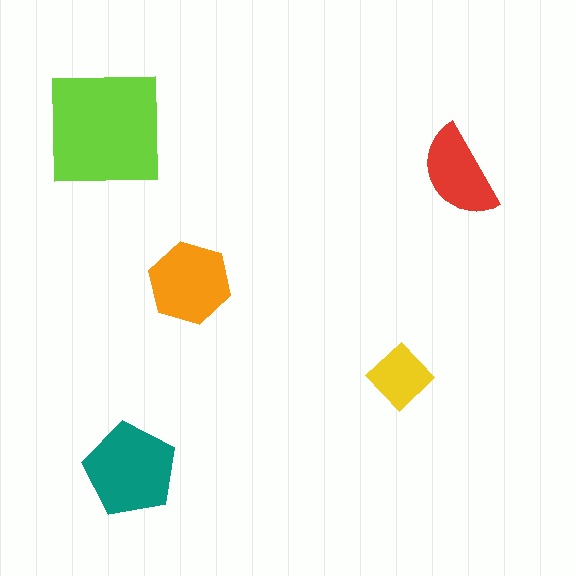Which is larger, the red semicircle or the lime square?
The lime square.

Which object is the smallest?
The yellow diamond.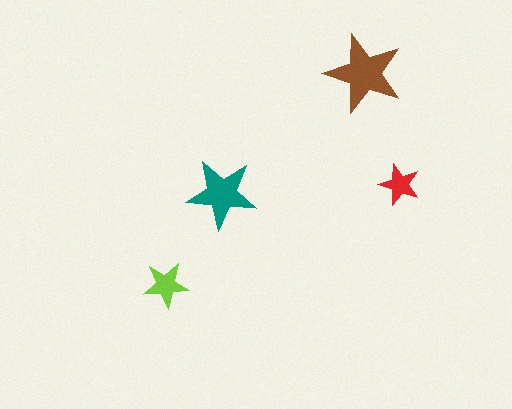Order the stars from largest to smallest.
the brown one, the teal one, the lime one, the red one.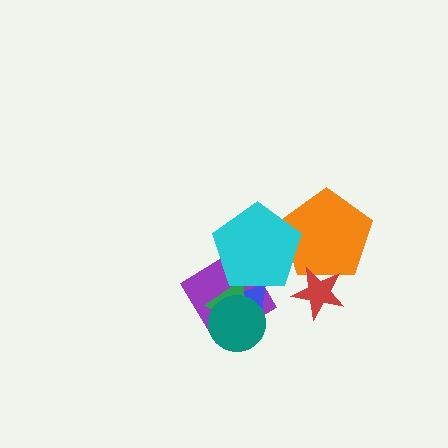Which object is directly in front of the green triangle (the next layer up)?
The teal circle is directly in front of the green triangle.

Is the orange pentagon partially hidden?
Yes, it is partially covered by another shape.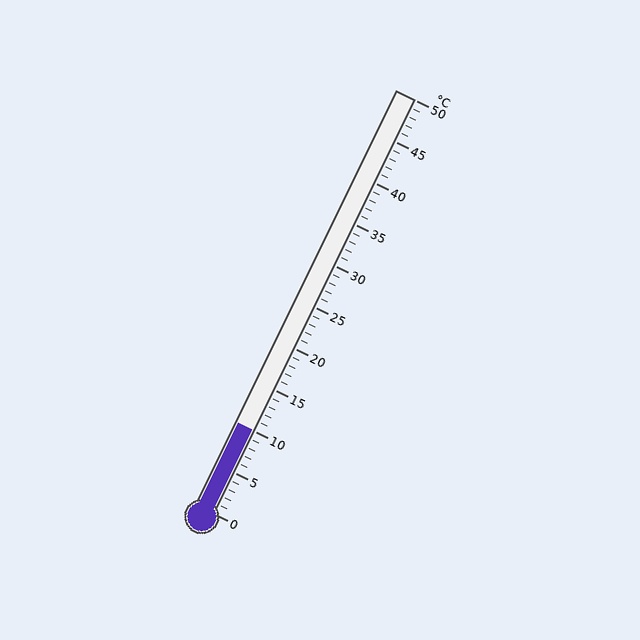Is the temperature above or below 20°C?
The temperature is below 20°C.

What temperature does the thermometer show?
The thermometer shows approximately 10°C.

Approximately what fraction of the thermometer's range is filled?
The thermometer is filled to approximately 20% of its range.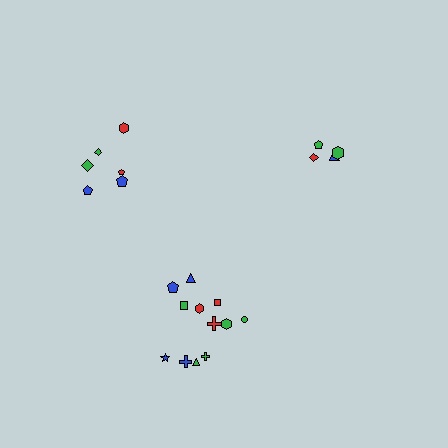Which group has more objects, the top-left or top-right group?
The top-left group.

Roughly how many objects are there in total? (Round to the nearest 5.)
Roughly 20 objects in total.